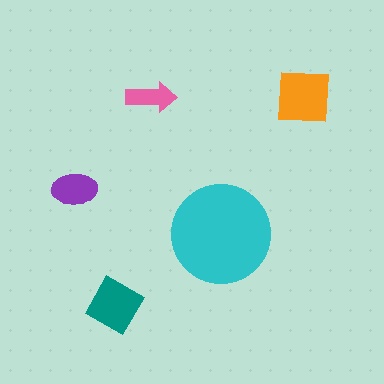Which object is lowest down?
The teal diamond is bottommost.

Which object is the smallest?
The pink arrow.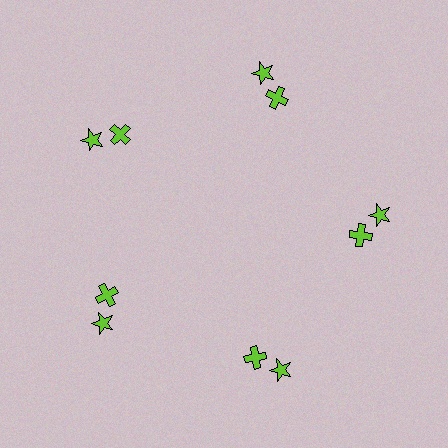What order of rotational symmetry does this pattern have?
This pattern has 5-fold rotational symmetry.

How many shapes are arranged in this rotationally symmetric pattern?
There are 10 shapes, arranged in 5 groups of 2.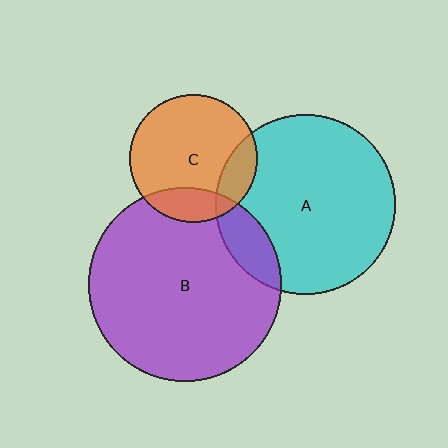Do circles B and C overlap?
Yes.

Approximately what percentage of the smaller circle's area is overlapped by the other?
Approximately 20%.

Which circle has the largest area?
Circle B (purple).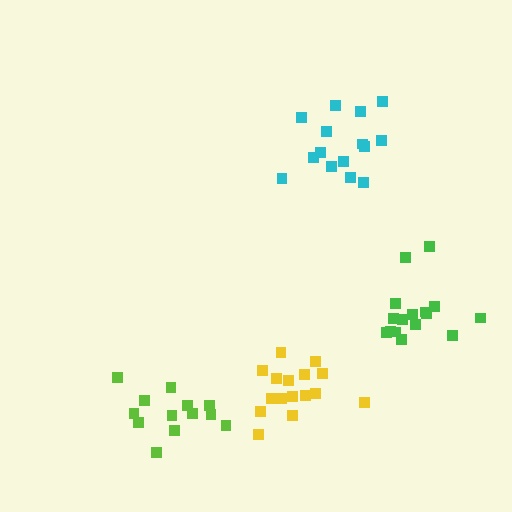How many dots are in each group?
Group 1: 13 dots, Group 2: 15 dots, Group 3: 16 dots, Group 4: 16 dots (60 total).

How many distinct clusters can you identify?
There are 4 distinct clusters.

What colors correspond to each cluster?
The clusters are colored: lime, cyan, yellow, green.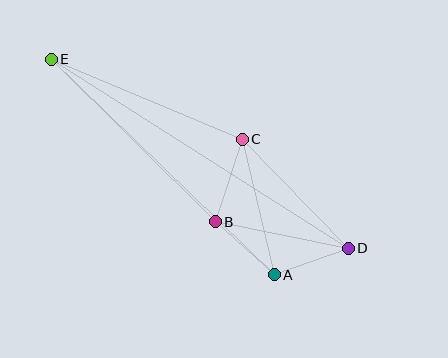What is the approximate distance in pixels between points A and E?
The distance between A and E is approximately 310 pixels.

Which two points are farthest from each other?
Points D and E are farthest from each other.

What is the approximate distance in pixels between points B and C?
The distance between B and C is approximately 87 pixels.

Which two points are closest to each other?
Points A and D are closest to each other.